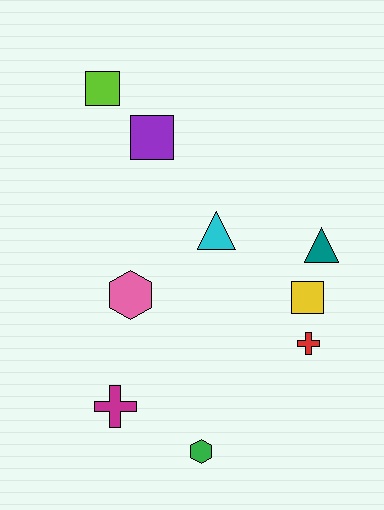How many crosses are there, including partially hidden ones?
There are 2 crosses.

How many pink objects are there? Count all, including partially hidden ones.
There is 1 pink object.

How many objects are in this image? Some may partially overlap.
There are 9 objects.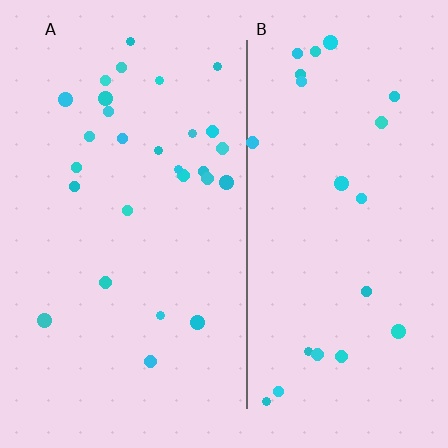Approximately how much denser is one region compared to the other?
Approximately 1.2× — region A over region B.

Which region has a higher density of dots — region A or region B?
A (the left).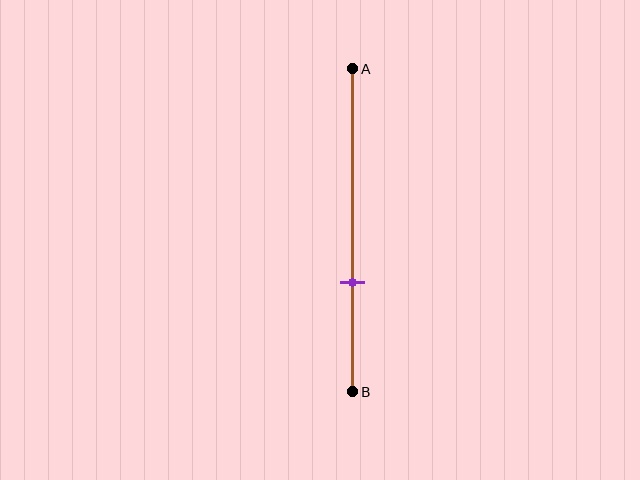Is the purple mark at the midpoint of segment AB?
No, the mark is at about 65% from A, not at the 50% midpoint.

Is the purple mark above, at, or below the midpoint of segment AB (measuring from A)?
The purple mark is below the midpoint of segment AB.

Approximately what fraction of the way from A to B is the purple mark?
The purple mark is approximately 65% of the way from A to B.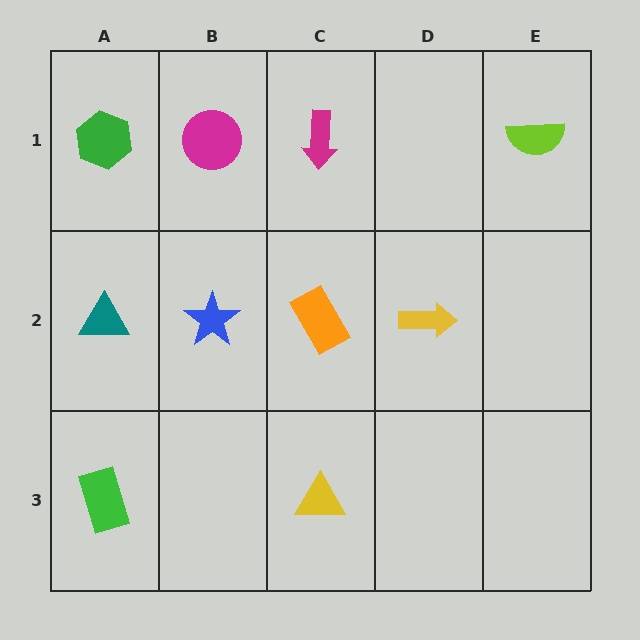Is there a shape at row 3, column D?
No, that cell is empty.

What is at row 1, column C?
A magenta arrow.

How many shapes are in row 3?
2 shapes.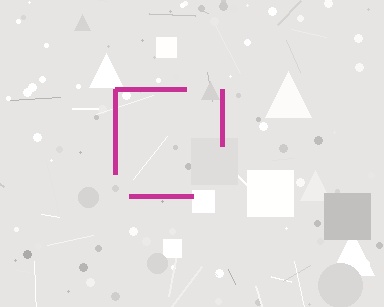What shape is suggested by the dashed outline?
The dashed outline suggests a square.